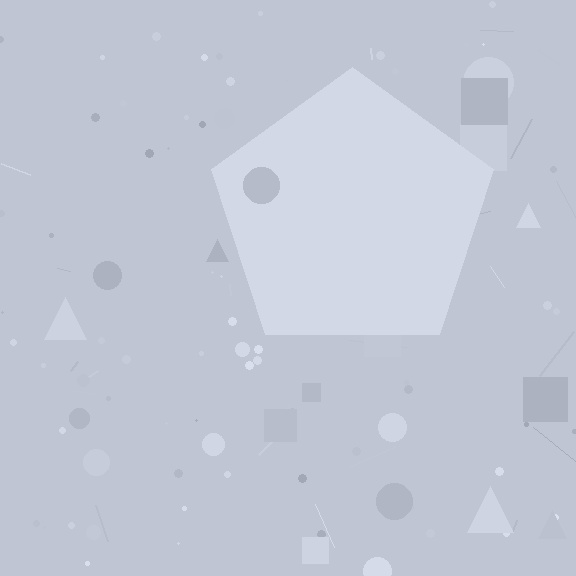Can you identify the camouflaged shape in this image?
The camouflaged shape is a pentagon.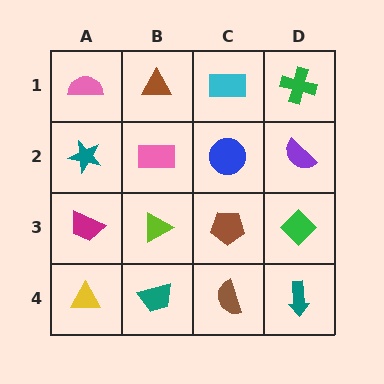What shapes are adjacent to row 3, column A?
A teal star (row 2, column A), a yellow triangle (row 4, column A), a lime triangle (row 3, column B).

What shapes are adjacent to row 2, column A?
A pink semicircle (row 1, column A), a magenta trapezoid (row 3, column A), a pink rectangle (row 2, column B).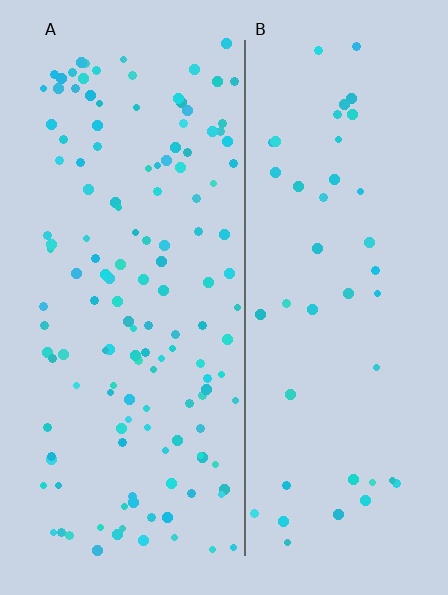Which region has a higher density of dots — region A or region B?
A (the left).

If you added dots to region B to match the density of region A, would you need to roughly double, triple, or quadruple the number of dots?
Approximately triple.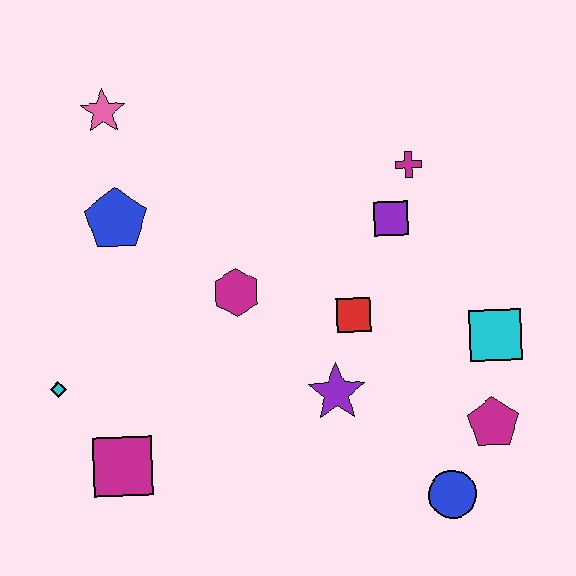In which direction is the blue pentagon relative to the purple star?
The blue pentagon is to the left of the purple star.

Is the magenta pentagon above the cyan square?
No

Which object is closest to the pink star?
The blue pentagon is closest to the pink star.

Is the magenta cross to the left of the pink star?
No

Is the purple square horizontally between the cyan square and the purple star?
Yes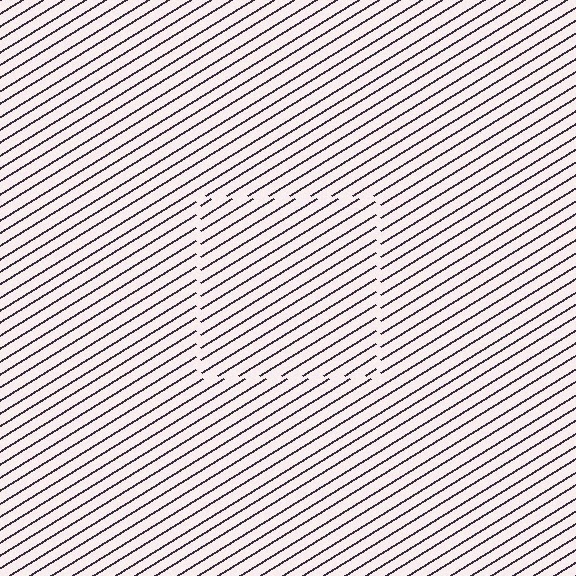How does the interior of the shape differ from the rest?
The interior of the shape contains the same grating, shifted by half a period — the contour is defined by the phase discontinuity where line-ends from the inner and outer gratings abut.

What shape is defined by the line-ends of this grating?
An illusory square. The interior of the shape contains the same grating, shifted by half a period — the contour is defined by the phase discontinuity where line-ends from the inner and outer gratings abut.